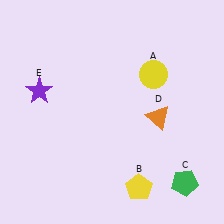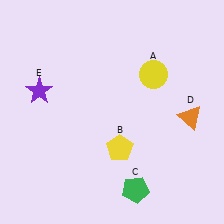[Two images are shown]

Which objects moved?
The objects that moved are: the yellow pentagon (B), the green pentagon (C), the orange triangle (D).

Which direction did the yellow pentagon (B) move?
The yellow pentagon (B) moved up.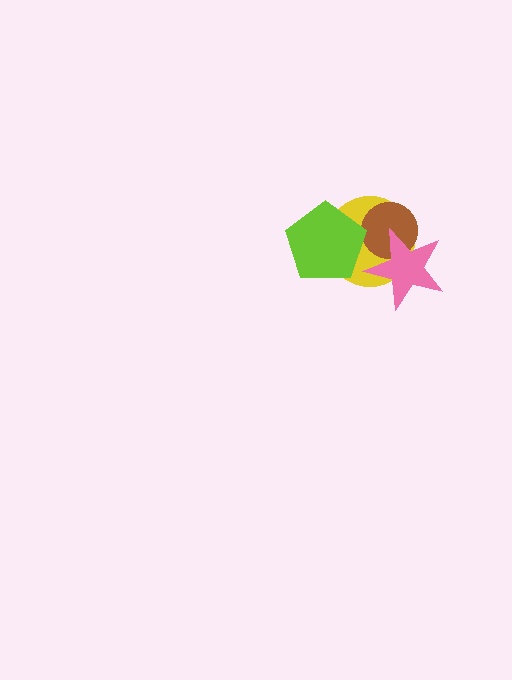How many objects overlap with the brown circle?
2 objects overlap with the brown circle.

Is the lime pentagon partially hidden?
No, no other shape covers it.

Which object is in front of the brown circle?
The pink star is in front of the brown circle.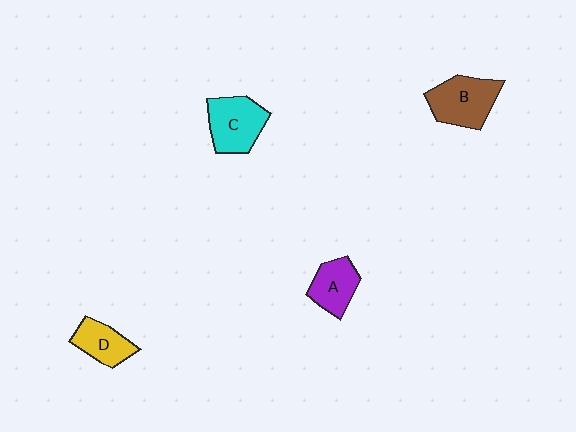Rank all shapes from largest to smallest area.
From largest to smallest: B (brown), C (cyan), A (purple), D (yellow).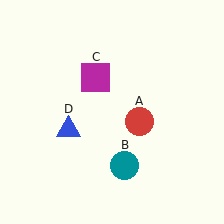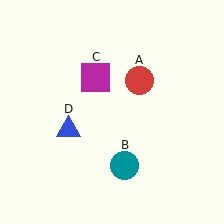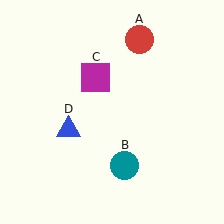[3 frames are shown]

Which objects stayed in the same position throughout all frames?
Teal circle (object B) and magenta square (object C) and blue triangle (object D) remained stationary.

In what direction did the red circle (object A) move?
The red circle (object A) moved up.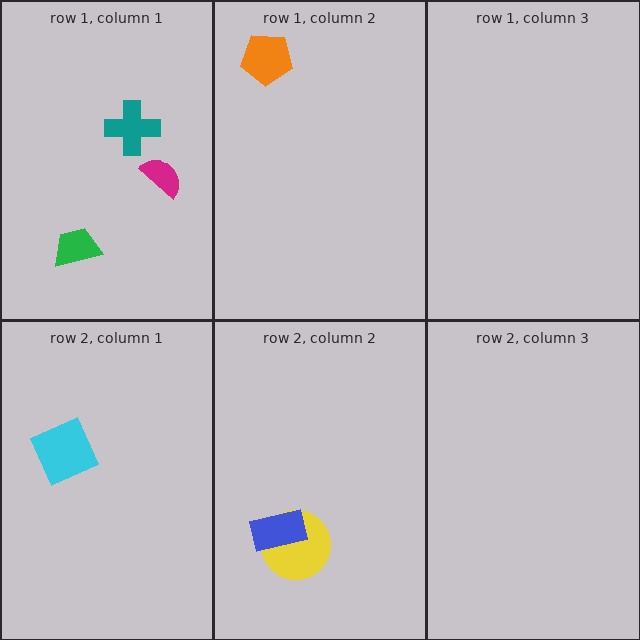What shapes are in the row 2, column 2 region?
The yellow circle, the blue rectangle.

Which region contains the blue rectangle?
The row 2, column 2 region.